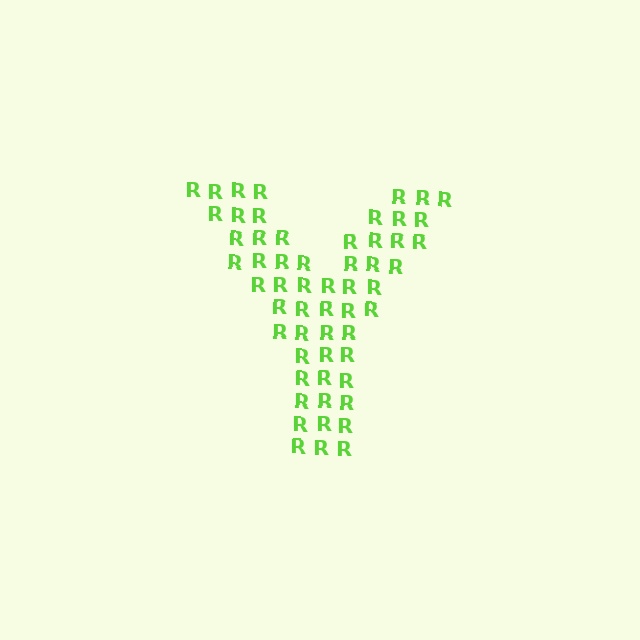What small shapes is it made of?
It is made of small letter R's.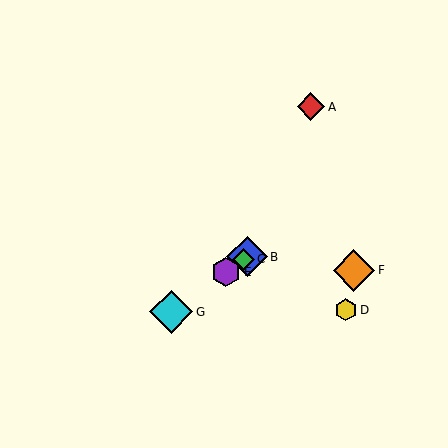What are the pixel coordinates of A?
Object A is at (311, 107).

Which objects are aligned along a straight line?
Objects B, C, E, G are aligned along a straight line.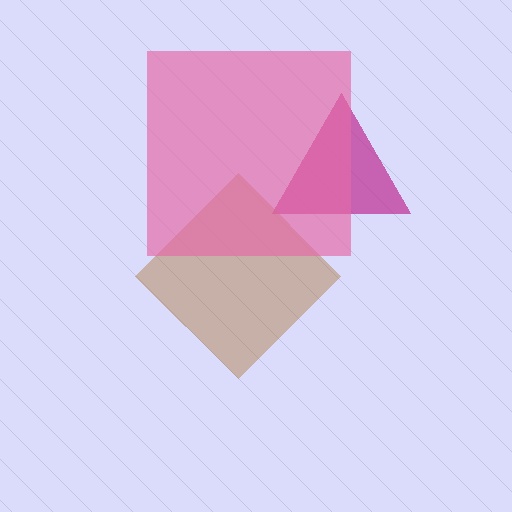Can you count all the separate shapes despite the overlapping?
Yes, there are 3 separate shapes.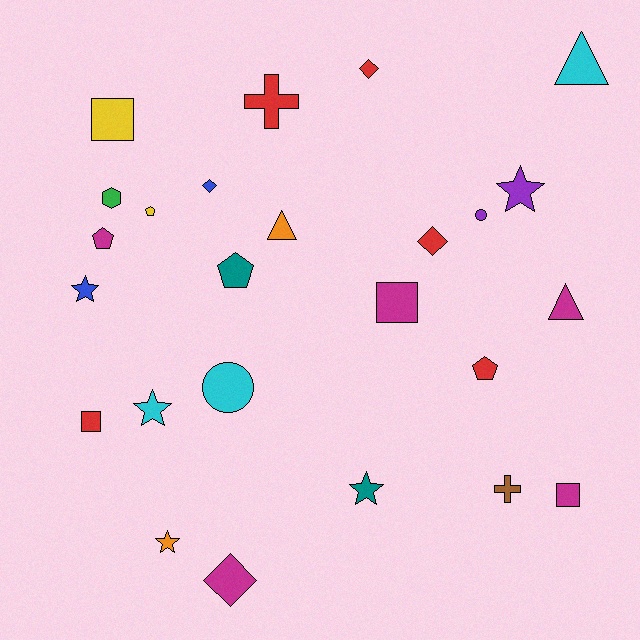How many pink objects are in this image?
There are no pink objects.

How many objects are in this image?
There are 25 objects.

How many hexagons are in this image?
There is 1 hexagon.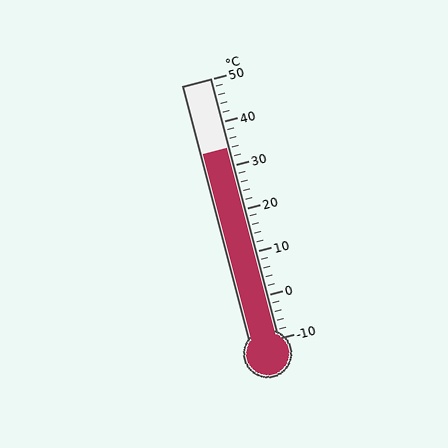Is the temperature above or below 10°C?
The temperature is above 10°C.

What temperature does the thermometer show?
The thermometer shows approximately 34°C.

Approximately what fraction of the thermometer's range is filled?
The thermometer is filled to approximately 75% of its range.